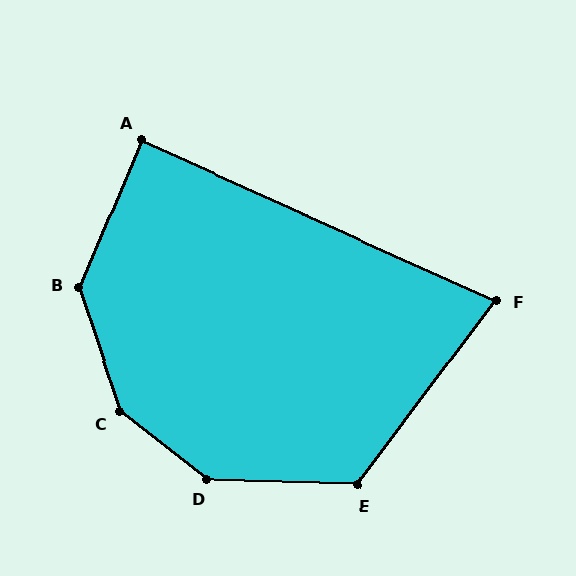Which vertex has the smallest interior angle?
F, at approximately 77 degrees.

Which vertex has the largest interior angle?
C, at approximately 146 degrees.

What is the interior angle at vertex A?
Approximately 88 degrees (approximately right).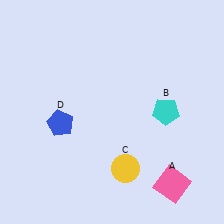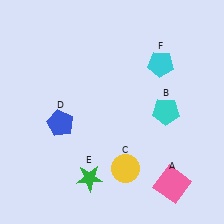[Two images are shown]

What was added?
A green star (E), a cyan pentagon (F) were added in Image 2.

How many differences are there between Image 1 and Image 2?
There are 2 differences between the two images.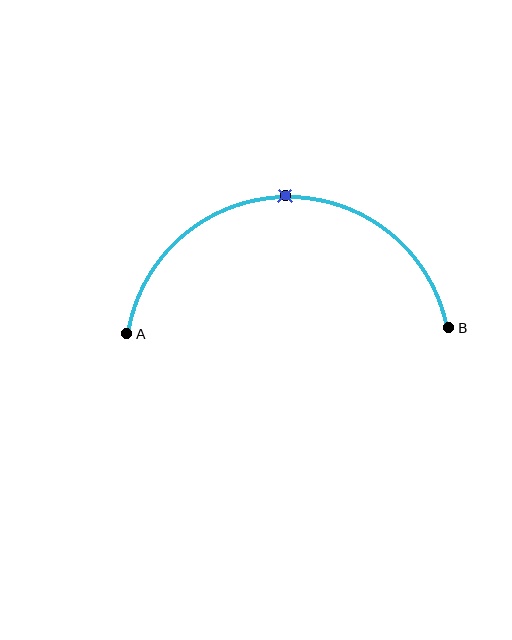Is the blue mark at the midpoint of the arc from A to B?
Yes. The blue mark lies on the arc at equal arc-length from both A and B — it is the arc midpoint.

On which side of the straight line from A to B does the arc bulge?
The arc bulges above the straight line connecting A and B.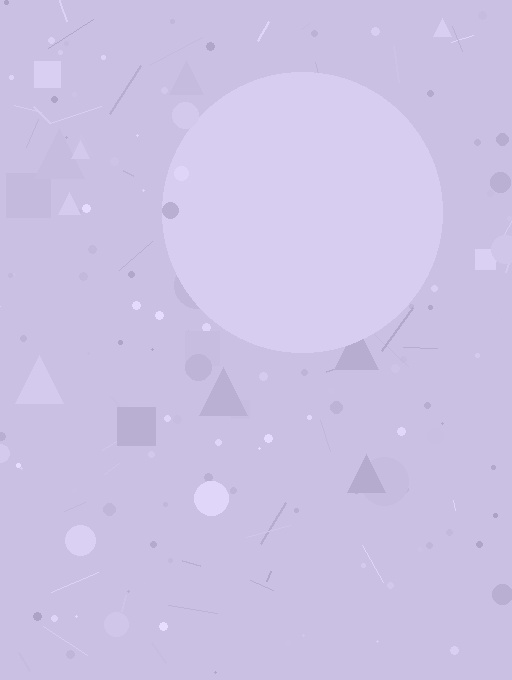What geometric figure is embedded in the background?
A circle is embedded in the background.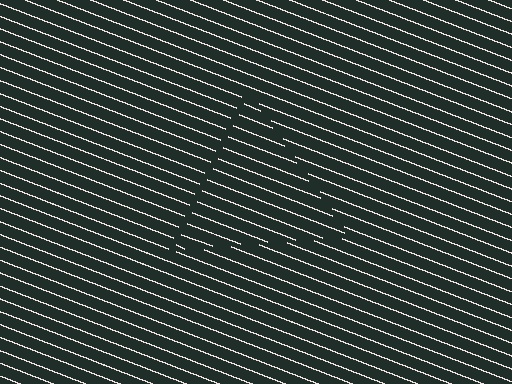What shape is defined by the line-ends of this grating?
An illusory triangle. The interior of the shape contains the same grating, shifted by half a period — the contour is defined by the phase discontinuity where line-ends from the inner and outer gratings abut.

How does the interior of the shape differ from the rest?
The interior of the shape contains the same grating, shifted by half a period — the contour is defined by the phase discontinuity where line-ends from the inner and outer gratings abut.